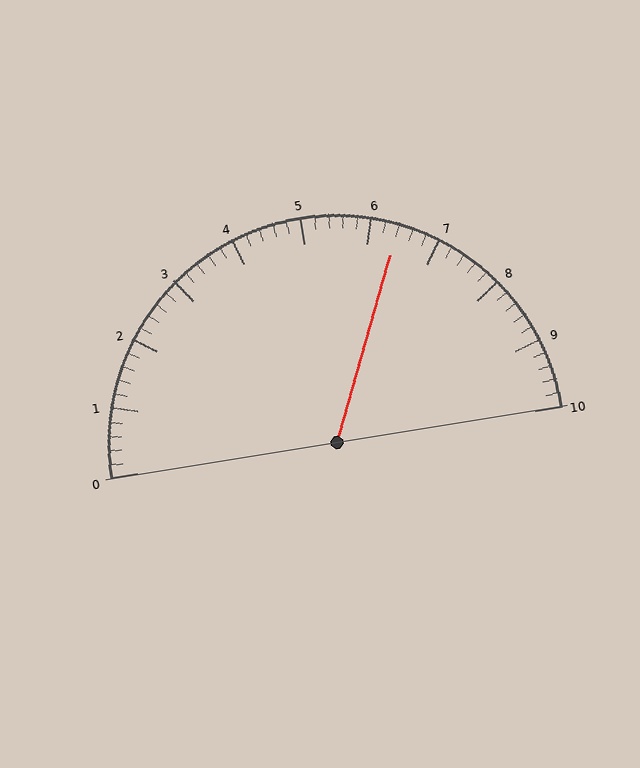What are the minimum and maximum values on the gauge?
The gauge ranges from 0 to 10.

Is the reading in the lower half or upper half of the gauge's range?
The reading is in the upper half of the range (0 to 10).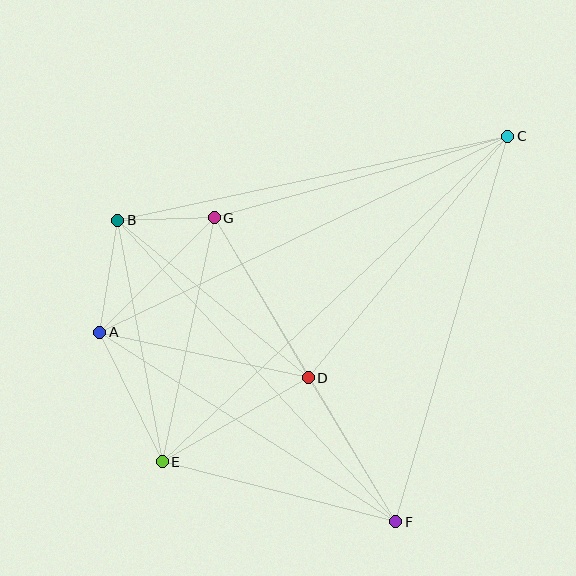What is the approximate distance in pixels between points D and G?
The distance between D and G is approximately 186 pixels.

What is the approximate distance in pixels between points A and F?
The distance between A and F is approximately 351 pixels.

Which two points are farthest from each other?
Points C and E are farthest from each other.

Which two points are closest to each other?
Points B and G are closest to each other.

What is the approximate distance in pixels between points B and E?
The distance between B and E is approximately 245 pixels.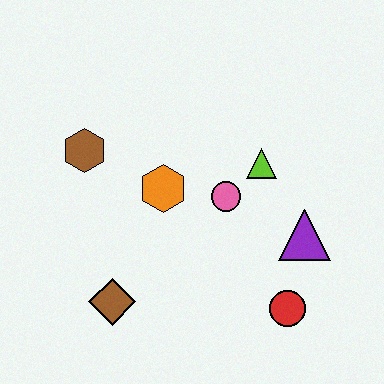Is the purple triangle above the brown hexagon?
No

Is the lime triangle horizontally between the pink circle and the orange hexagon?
No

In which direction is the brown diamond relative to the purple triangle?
The brown diamond is to the left of the purple triangle.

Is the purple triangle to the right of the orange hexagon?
Yes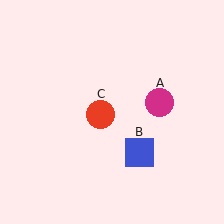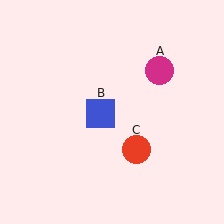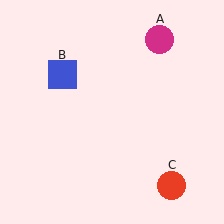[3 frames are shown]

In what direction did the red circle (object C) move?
The red circle (object C) moved down and to the right.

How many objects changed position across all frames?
3 objects changed position: magenta circle (object A), blue square (object B), red circle (object C).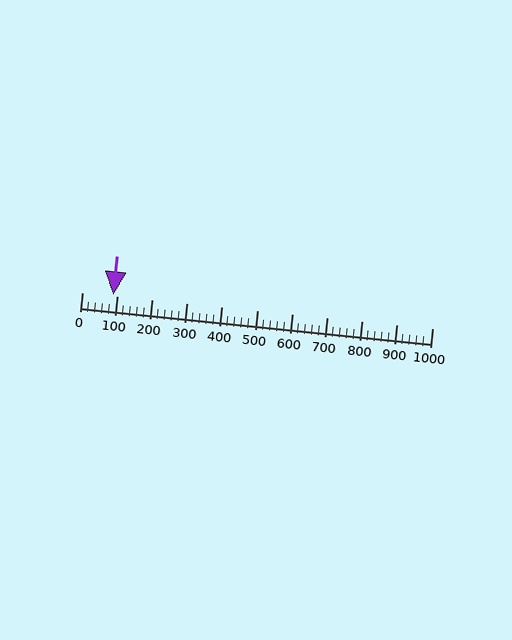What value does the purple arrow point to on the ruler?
The purple arrow points to approximately 90.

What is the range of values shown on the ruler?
The ruler shows values from 0 to 1000.